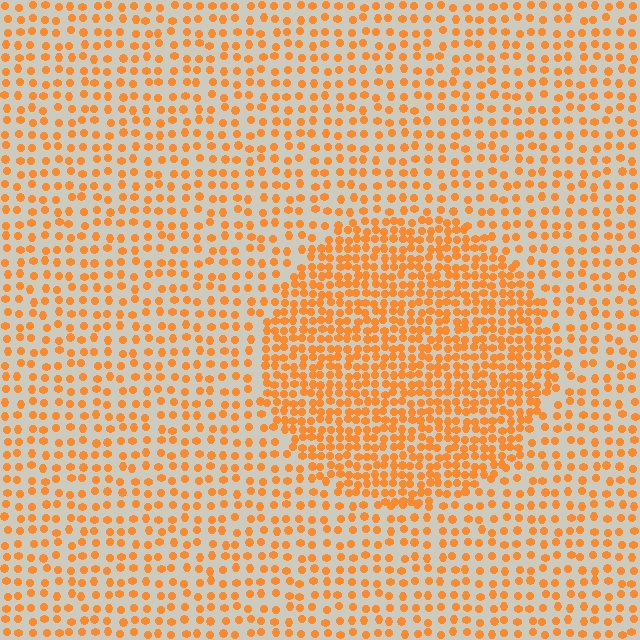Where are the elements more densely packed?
The elements are more densely packed inside the circle boundary.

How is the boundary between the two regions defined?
The boundary is defined by a change in element density (approximately 2.0x ratio). All elements are the same color, size, and shape.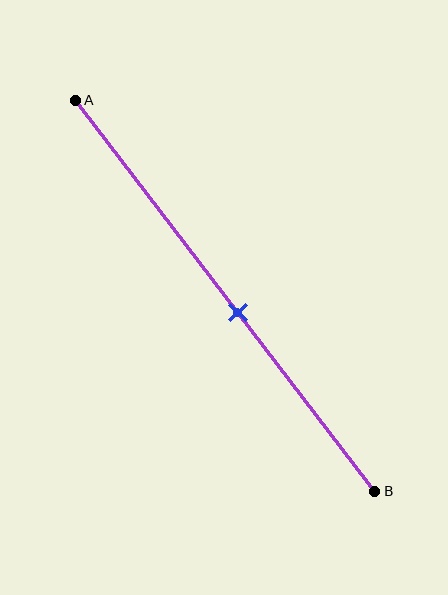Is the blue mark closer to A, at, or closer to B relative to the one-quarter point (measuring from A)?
The blue mark is closer to point B than the one-quarter point of segment AB.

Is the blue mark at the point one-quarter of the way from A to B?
No, the mark is at about 55% from A, not at the 25% one-quarter point.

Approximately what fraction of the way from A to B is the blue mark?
The blue mark is approximately 55% of the way from A to B.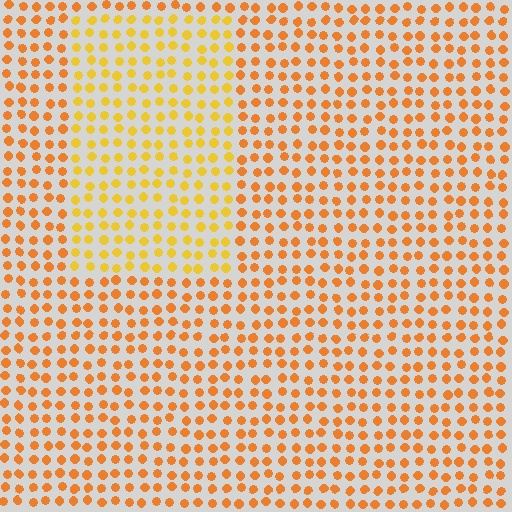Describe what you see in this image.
The image is filled with small orange elements in a uniform arrangement. A rectangle-shaped region is visible where the elements are tinted to a slightly different hue, forming a subtle color boundary.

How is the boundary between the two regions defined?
The boundary is defined purely by a slight shift in hue (about 23 degrees). Spacing, size, and orientation are identical on both sides.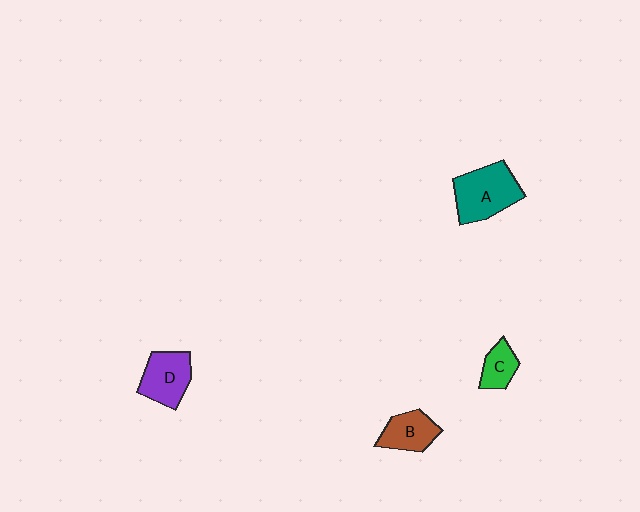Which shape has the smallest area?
Shape C (green).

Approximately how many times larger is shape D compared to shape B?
Approximately 1.2 times.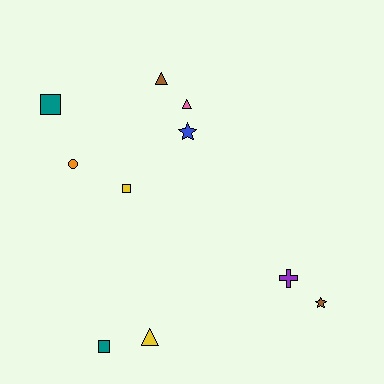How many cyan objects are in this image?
There are no cyan objects.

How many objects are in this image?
There are 10 objects.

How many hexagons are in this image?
There are no hexagons.